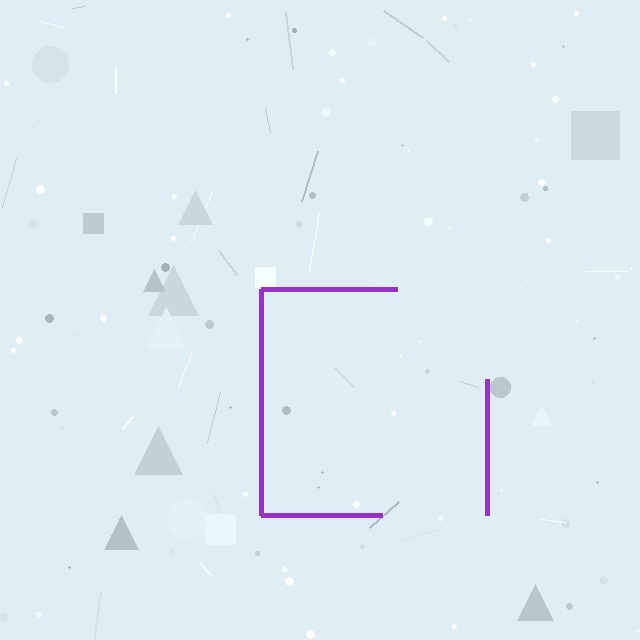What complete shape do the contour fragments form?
The contour fragments form a square.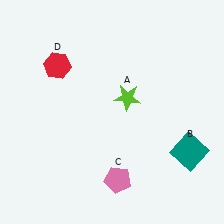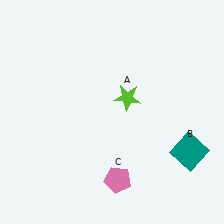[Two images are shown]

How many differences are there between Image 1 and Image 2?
There is 1 difference between the two images.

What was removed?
The red hexagon (D) was removed in Image 2.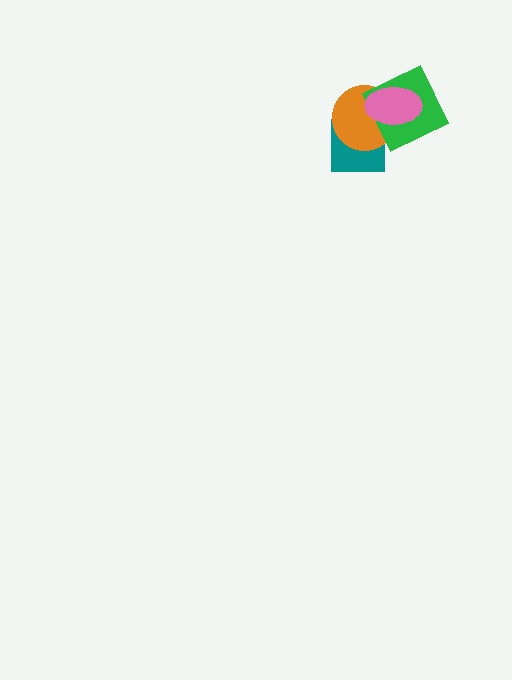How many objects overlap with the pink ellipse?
2 objects overlap with the pink ellipse.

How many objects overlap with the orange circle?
3 objects overlap with the orange circle.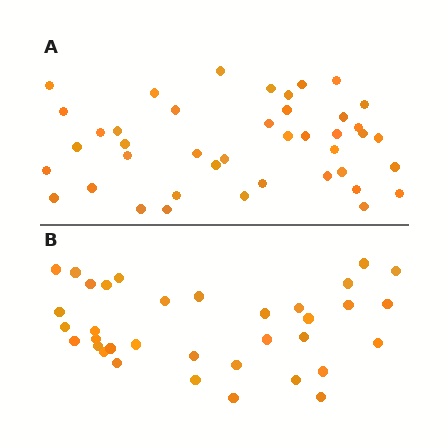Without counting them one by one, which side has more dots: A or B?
Region A (the top region) has more dots.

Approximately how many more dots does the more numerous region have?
Region A has roughly 8 or so more dots than region B.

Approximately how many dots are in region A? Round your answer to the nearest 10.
About 40 dots. (The exact count is 42, which rounds to 40.)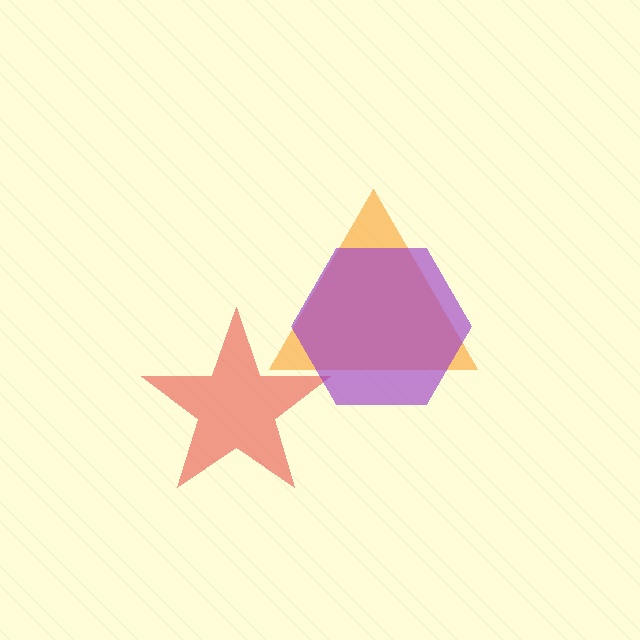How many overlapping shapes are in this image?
There are 3 overlapping shapes in the image.